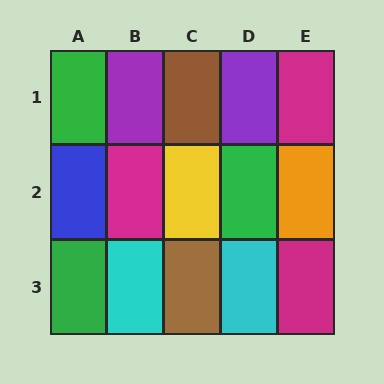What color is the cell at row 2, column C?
Yellow.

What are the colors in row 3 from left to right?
Green, cyan, brown, cyan, magenta.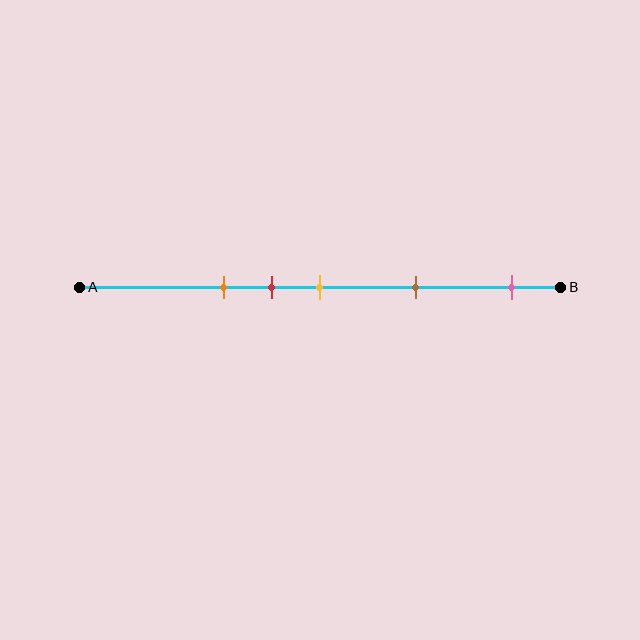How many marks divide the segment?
There are 5 marks dividing the segment.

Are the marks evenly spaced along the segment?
No, the marks are not evenly spaced.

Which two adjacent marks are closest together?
The red and yellow marks are the closest adjacent pair.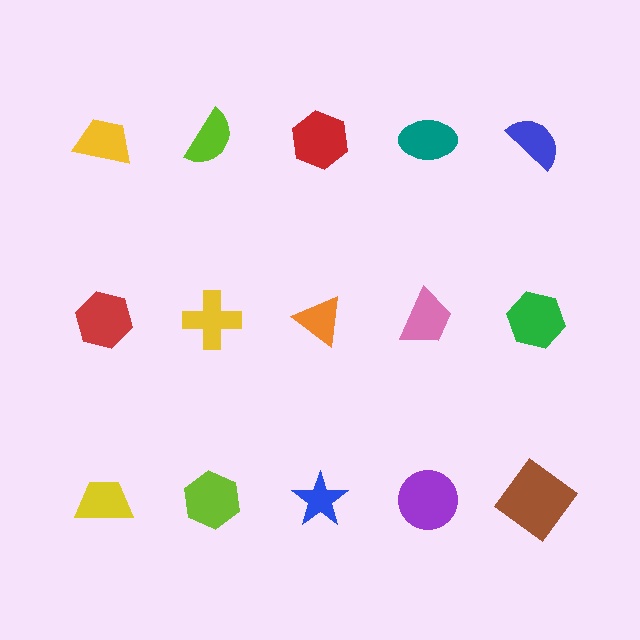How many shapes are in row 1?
5 shapes.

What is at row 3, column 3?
A blue star.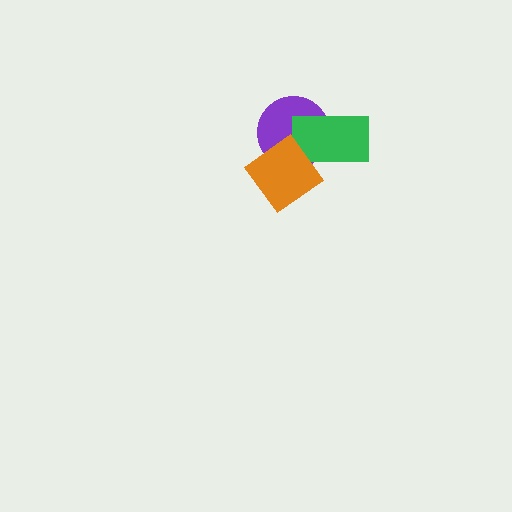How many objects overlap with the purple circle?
2 objects overlap with the purple circle.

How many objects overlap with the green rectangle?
2 objects overlap with the green rectangle.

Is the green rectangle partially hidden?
Yes, it is partially covered by another shape.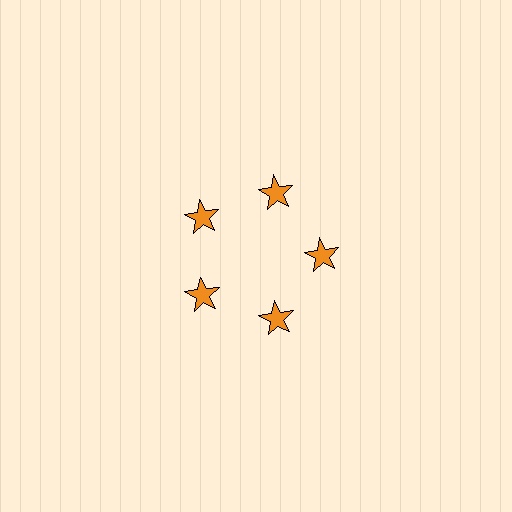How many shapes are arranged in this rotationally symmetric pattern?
There are 5 shapes, arranged in 5 groups of 1.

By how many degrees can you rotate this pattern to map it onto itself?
The pattern maps onto itself every 72 degrees of rotation.